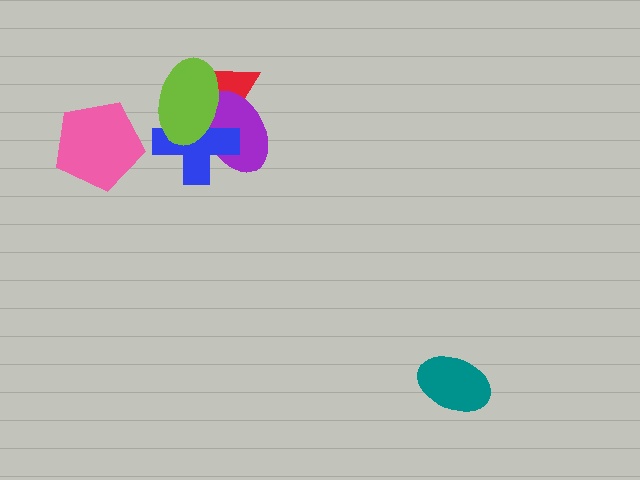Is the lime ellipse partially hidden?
No, no other shape covers it.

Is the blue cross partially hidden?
Yes, it is partially covered by another shape.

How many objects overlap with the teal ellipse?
0 objects overlap with the teal ellipse.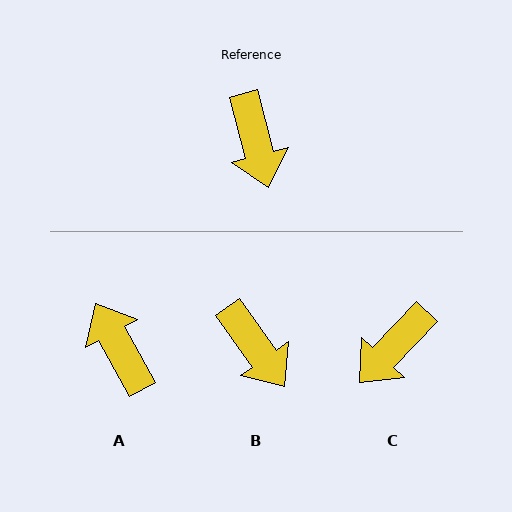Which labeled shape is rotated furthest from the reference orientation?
A, about 166 degrees away.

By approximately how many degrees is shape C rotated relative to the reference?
Approximately 58 degrees clockwise.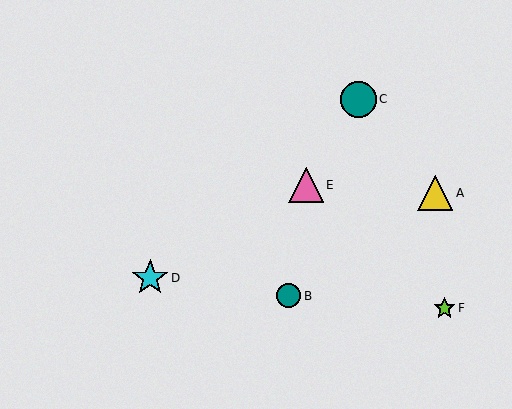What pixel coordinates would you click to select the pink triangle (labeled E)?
Click at (306, 185) to select the pink triangle E.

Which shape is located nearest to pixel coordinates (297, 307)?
The teal circle (labeled B) at (288, 296) is nearest to that location.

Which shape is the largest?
The cyan star (labeled D) is the largest.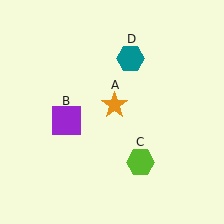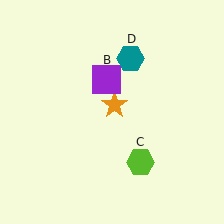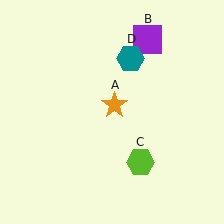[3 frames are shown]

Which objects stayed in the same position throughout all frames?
Orange star (object A) and lime hexagon (object C) and teal hexagon (object D) remained stationary.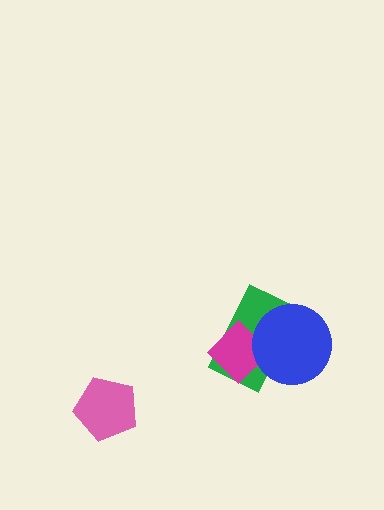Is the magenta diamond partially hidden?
Yes, it is partially covered by another shape.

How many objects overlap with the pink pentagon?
0 objects overlap with the pink pentagon.